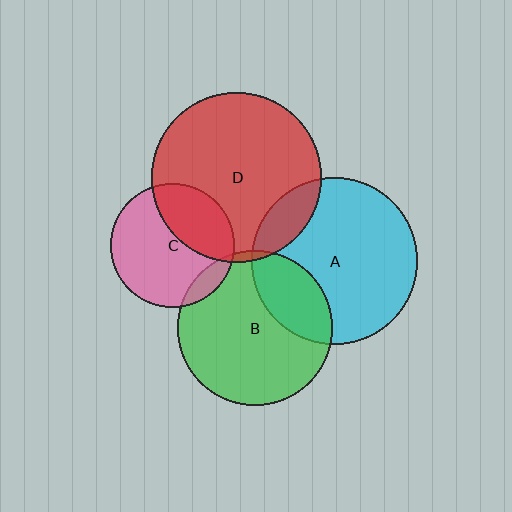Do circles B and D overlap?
Yes.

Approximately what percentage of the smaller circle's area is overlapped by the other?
Approximately 5%.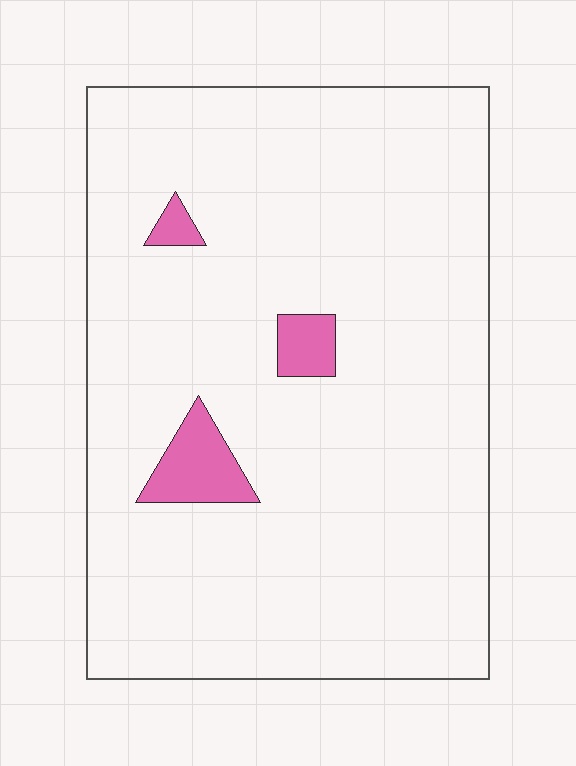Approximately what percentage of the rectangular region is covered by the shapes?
Approximately 5%.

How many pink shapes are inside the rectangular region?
3.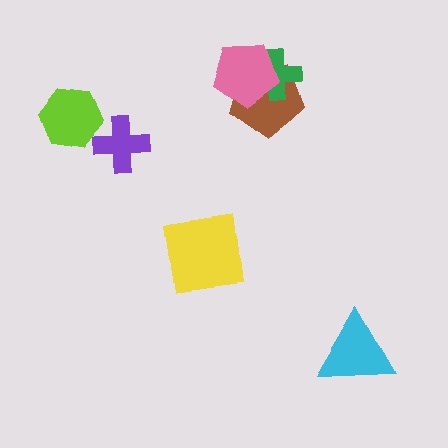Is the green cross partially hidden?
Yes, it is partially covered by another shape.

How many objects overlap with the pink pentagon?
2 objects overlap with the pink pentagon.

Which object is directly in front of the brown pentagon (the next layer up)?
The green cross is directly in front of the brown pentagon.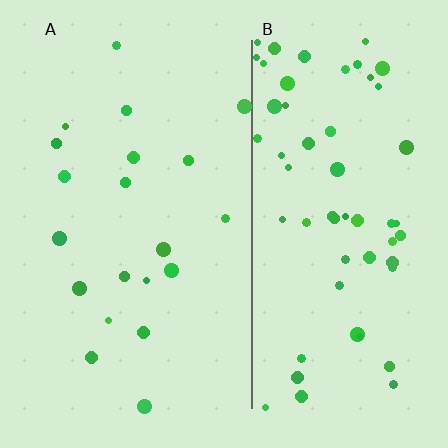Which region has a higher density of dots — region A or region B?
B (the right).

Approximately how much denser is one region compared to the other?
Approximately 3.0× — region B over region A.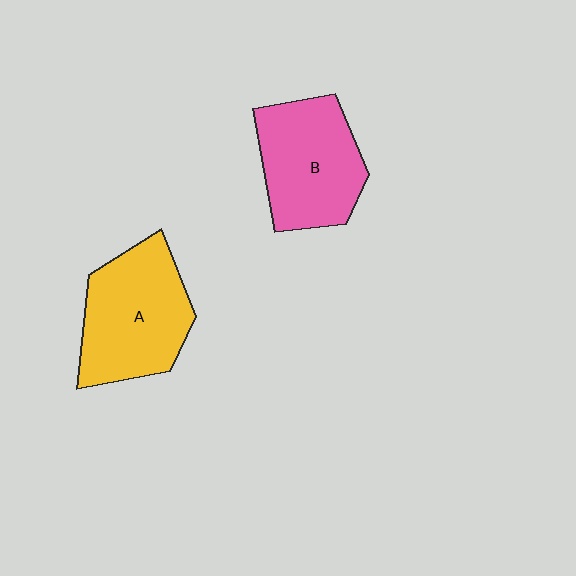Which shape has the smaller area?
Shape B (pink).